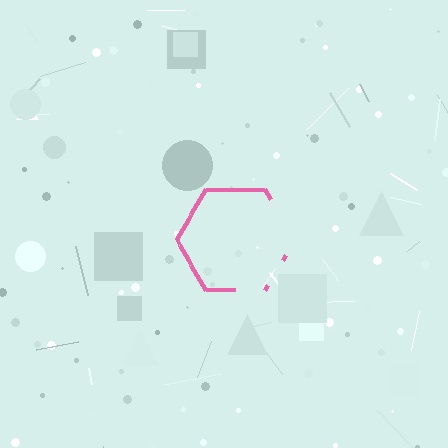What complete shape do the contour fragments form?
The contour fragments form a hexagon.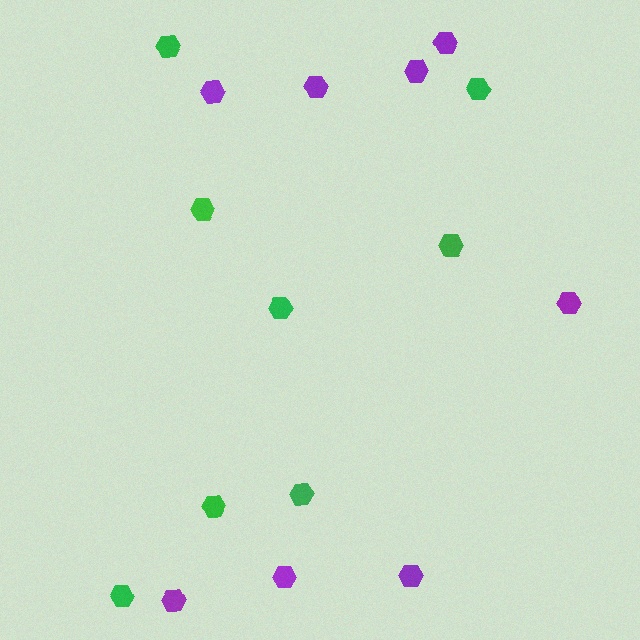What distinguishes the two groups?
There are 2 groups: one group of green hexagons (8) and one group of purple hexagons (8).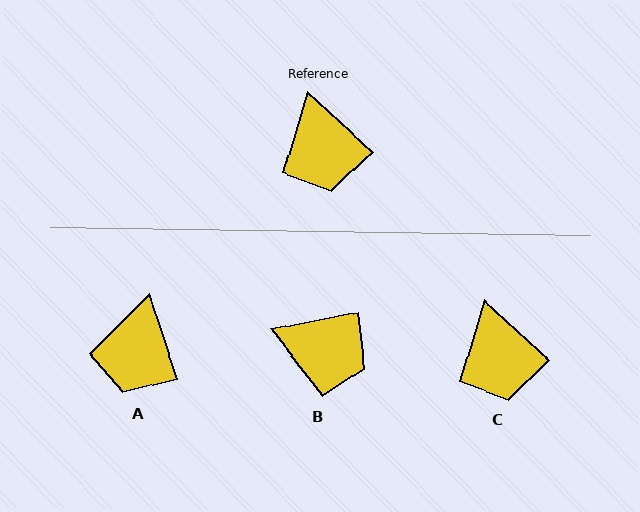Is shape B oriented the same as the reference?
No, it is off by about 54 degrees.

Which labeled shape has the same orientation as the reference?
C.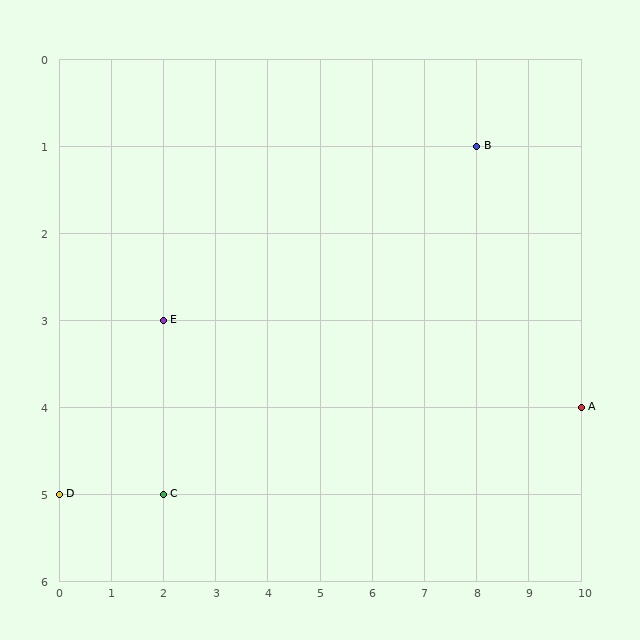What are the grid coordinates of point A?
Point A is at grid coordinates (10, 4).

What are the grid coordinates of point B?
Point B is at grid coordinates (8, 1).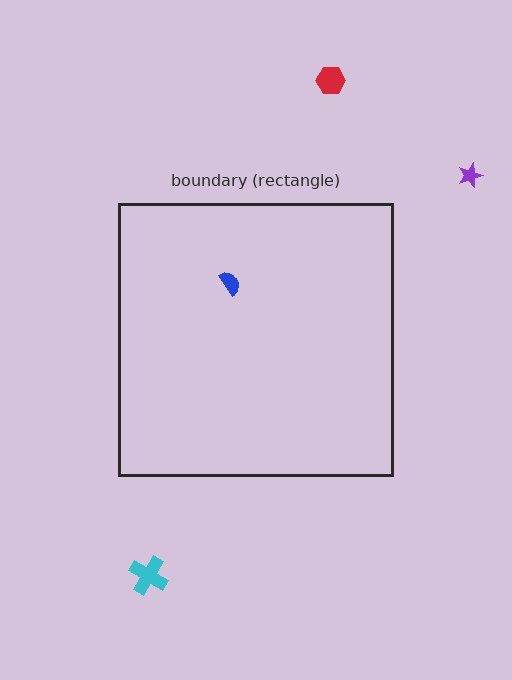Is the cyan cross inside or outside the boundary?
Outside.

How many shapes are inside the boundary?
1 inside, 3 outside.